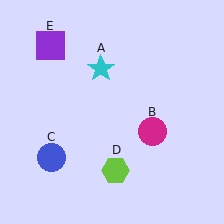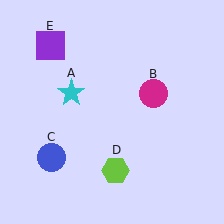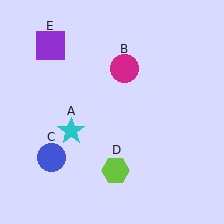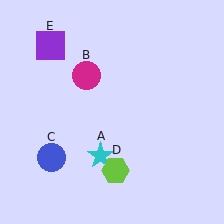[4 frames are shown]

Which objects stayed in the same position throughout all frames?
Blue circle (object C) and lime hexagon (object D) and purple square (object E) remained stationary.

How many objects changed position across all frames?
2 objects changed position: cyan star (object A), magenta circle (object B).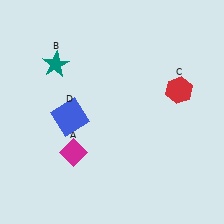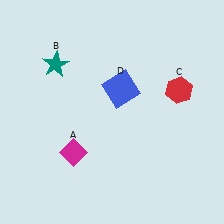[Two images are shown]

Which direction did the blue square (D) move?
The blue square (D) moved right.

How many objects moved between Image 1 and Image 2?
1 object moved between the two images.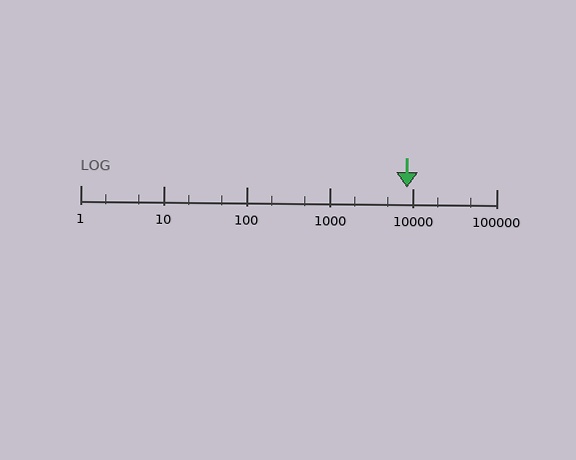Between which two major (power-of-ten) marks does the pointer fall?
The pointer is between 1000 and 10000.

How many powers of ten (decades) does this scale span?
The scale spans 5 decades, from 1 to 100000.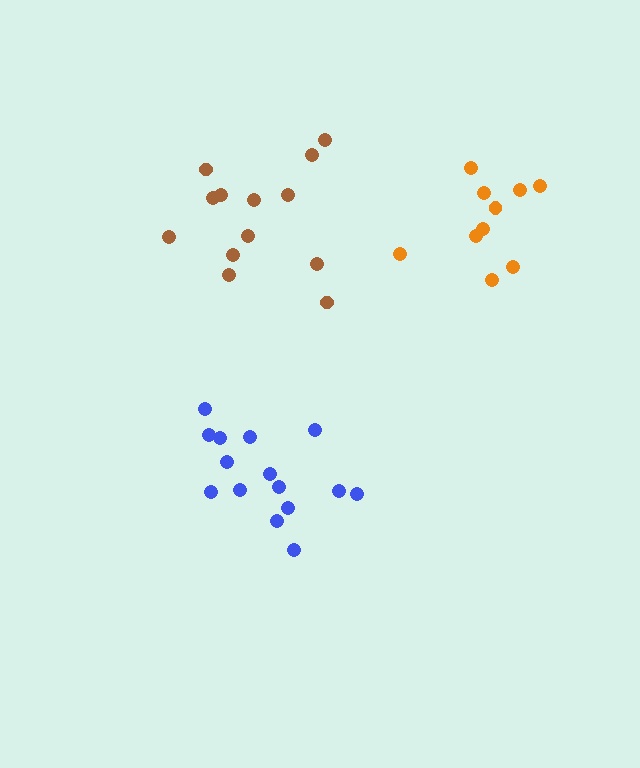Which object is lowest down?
The blue cluster is bottommost.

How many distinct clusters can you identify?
There are 3 distinct clusters.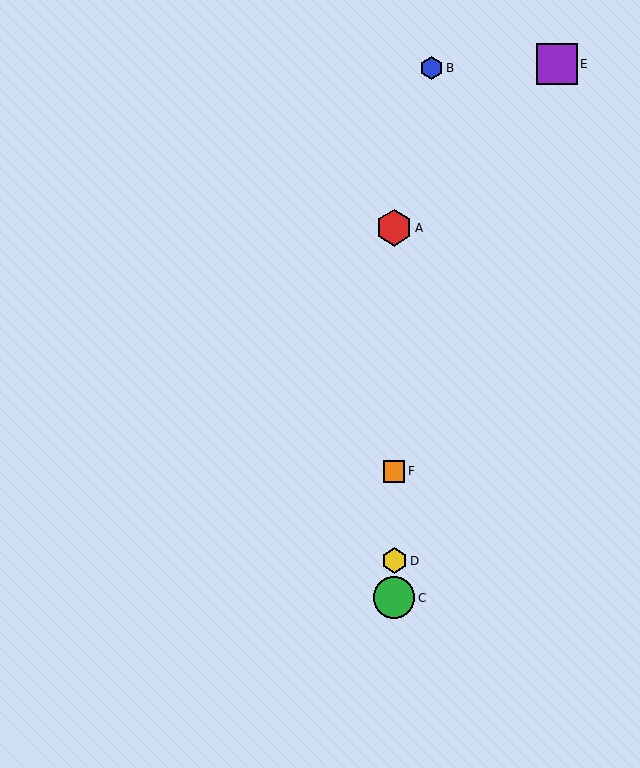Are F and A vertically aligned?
Yes, both are at x≈394.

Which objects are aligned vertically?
Objects A, C, D, F are aligned vertically.